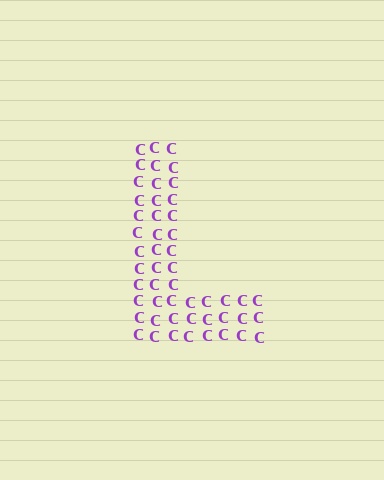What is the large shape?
The large shape is the letter L.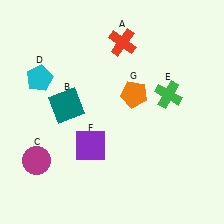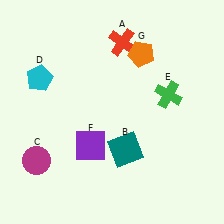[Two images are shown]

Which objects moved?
The objects that moved are: the teal square (B), the orange pentagon (G).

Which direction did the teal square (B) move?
The teal square (B) moved right.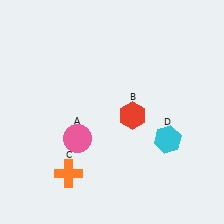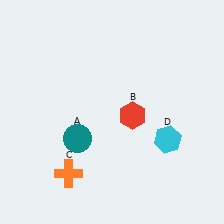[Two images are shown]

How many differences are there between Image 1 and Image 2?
There is 1 difference between the two images.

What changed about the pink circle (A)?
In Image 1, A is pink. In Image 2, it changed to teal.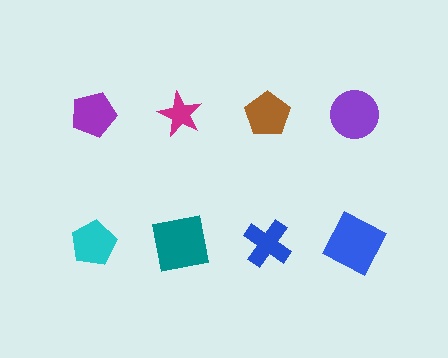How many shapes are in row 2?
4 shapes.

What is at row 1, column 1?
A purple pentagon.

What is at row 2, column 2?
A teal square.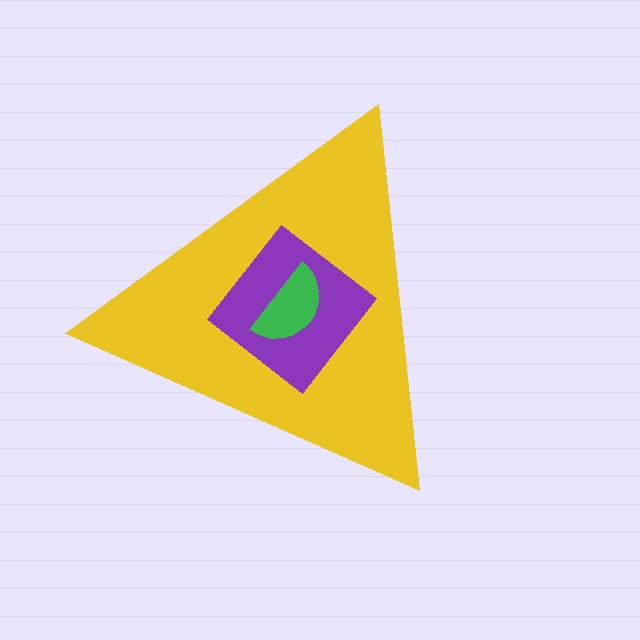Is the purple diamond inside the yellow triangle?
Yes.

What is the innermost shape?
The green semicircle.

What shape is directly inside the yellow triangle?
The purple diamond.